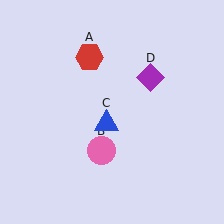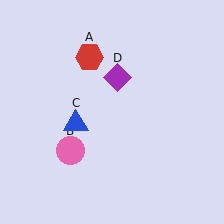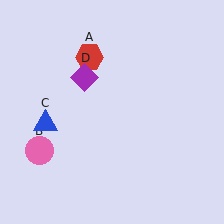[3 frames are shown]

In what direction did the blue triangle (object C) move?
The blue triangle (object C) moved left.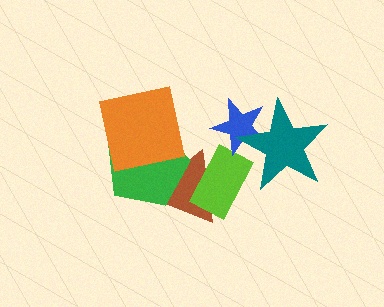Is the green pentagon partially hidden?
Yes, it is partially covered by another shape.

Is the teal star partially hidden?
No, no other shape covers it.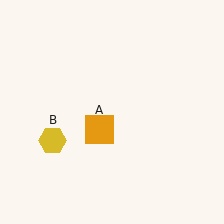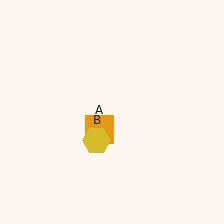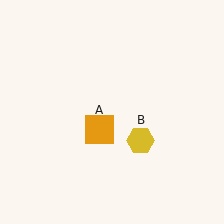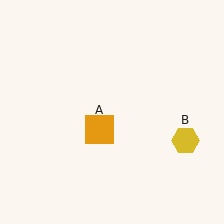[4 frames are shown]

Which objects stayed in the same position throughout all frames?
Orange square (object A) remained stationary.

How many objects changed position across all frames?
1 object changed position: yellow hexagon (object B).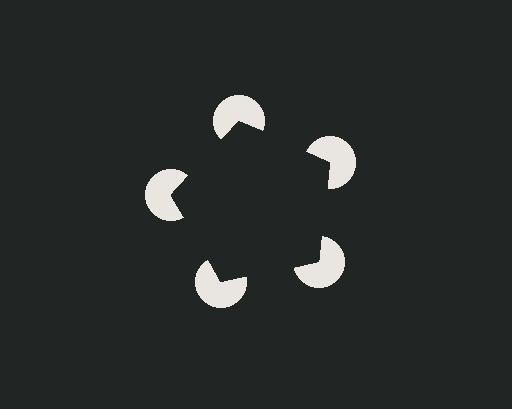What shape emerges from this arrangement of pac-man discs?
An illusory pentagon — its edges are inferred from the aligned wedge cuts in the pac-man discs, not physically drawn.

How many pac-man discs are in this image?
There are 5 — one at each vertex of the illusory pentagon.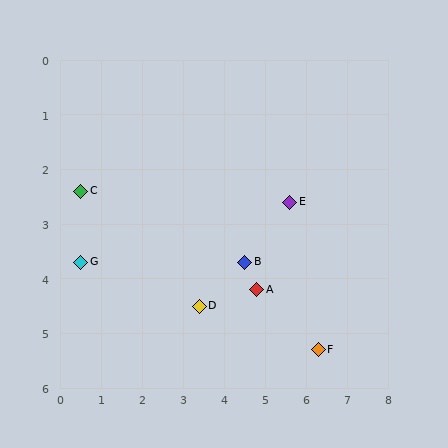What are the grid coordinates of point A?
Point A is at approximately (4.8, 4.2).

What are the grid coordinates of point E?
Point E is at approximately (5.6, 2.6).